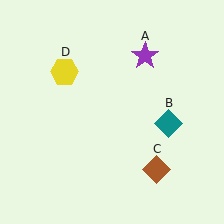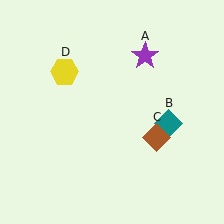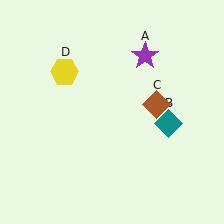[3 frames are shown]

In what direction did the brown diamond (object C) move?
The brown diamond (object C) moved up.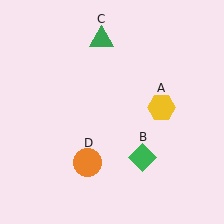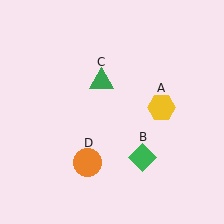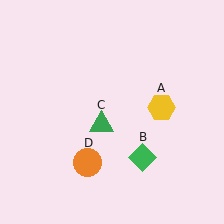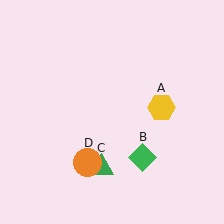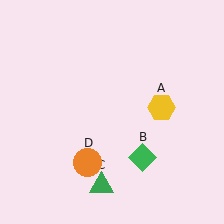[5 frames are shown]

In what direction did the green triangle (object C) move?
The green triangle (object C) moved down.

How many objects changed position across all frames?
1 object changed position: green triangle (object C).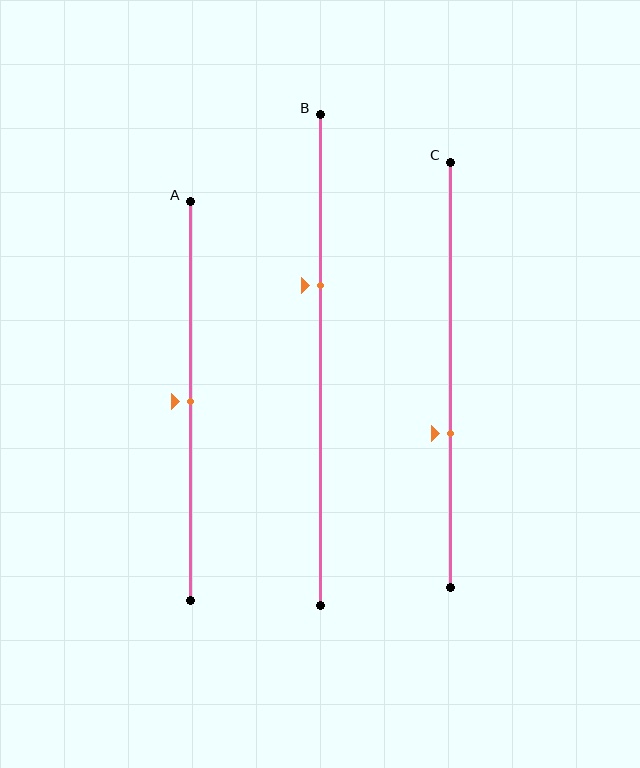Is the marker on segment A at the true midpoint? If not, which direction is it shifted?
Yes, the marker on segment A is at the true midpoint.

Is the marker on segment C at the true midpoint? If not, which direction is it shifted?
No, the marker on segment C is shifted downward by about 14% of the segment length.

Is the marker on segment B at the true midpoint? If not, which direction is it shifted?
No, the marker on segment B is shifted upward by about 15% of the segment length.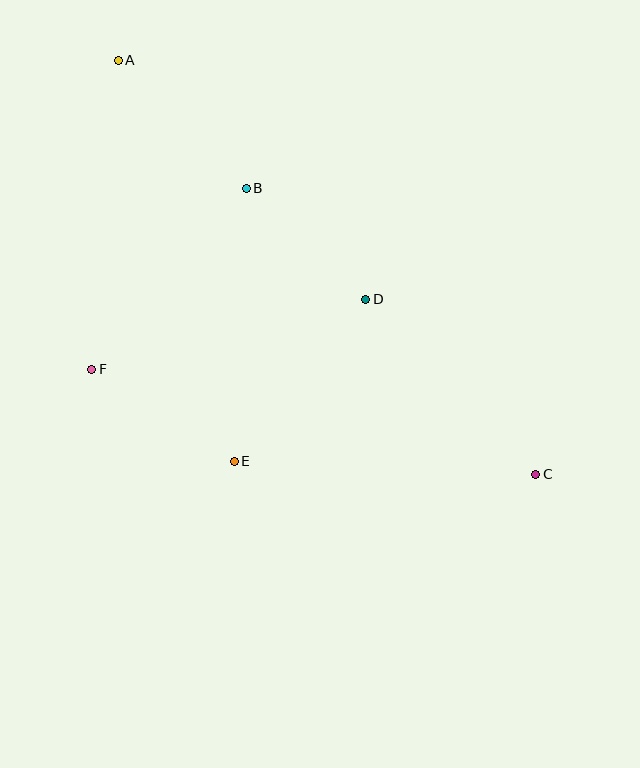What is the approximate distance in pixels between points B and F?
The distance between B and F is approximately 238 pixels.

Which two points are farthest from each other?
Points A and C are farthest from each other.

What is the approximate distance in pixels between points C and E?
The distance between C and E is approximately 302 pixels.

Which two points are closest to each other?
Points B and D are closest to each other.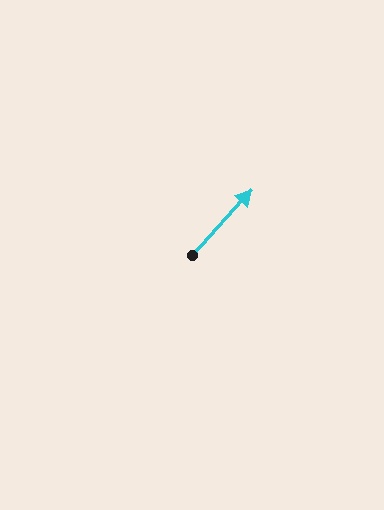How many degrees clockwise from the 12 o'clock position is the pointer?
Approximately 42 degrees.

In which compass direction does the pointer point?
Northeast.